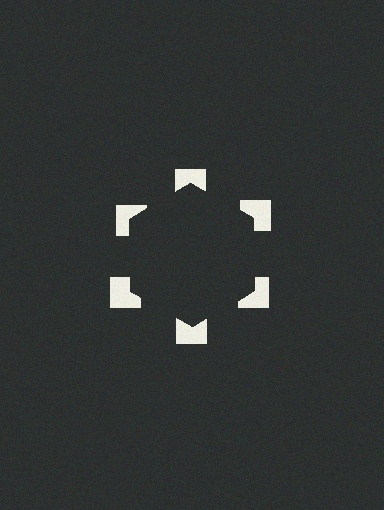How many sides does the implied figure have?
6 sides.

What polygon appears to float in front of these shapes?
An illusory hexagon — its edges are inferred from the aligned wedge cuts in the notched squares, not physically drawn.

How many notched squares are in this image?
There are 6 — one at each vertex of the illusory hexagon.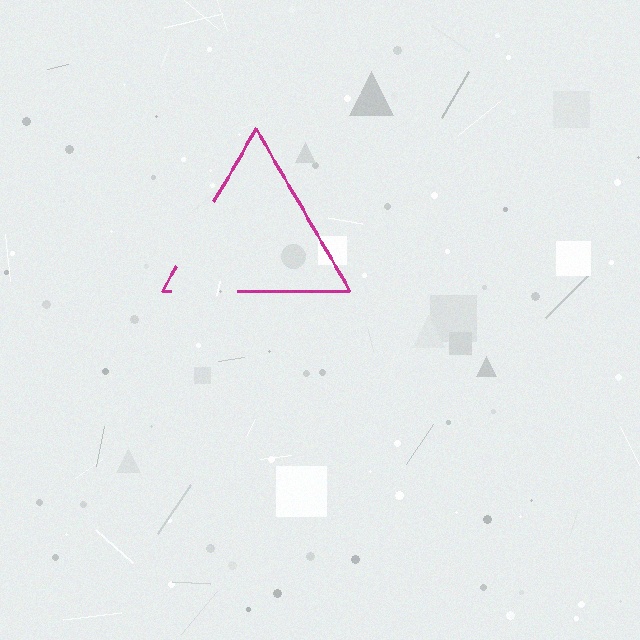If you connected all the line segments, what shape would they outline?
They would outline a triangle.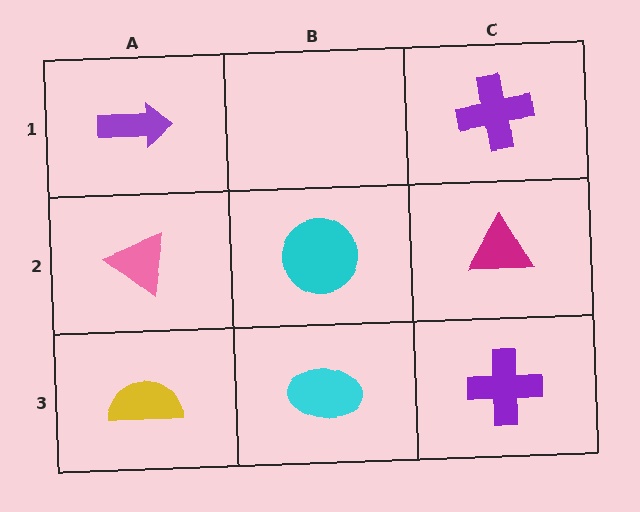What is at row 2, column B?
A cyan circle.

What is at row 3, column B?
A cyan ellipse.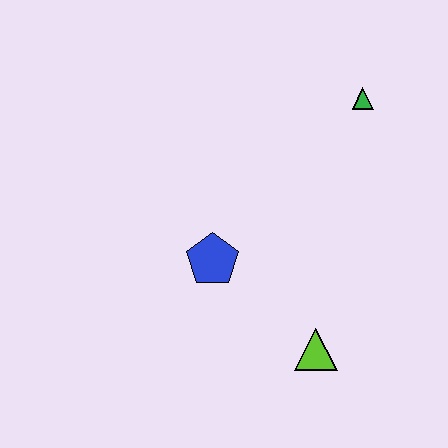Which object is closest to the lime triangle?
The blue pentagon is closest to the lime triangle.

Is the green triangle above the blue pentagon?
Yes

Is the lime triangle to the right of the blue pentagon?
Yes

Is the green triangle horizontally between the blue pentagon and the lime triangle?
No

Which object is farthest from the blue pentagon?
The green triangle is farthest from the blue pentagon.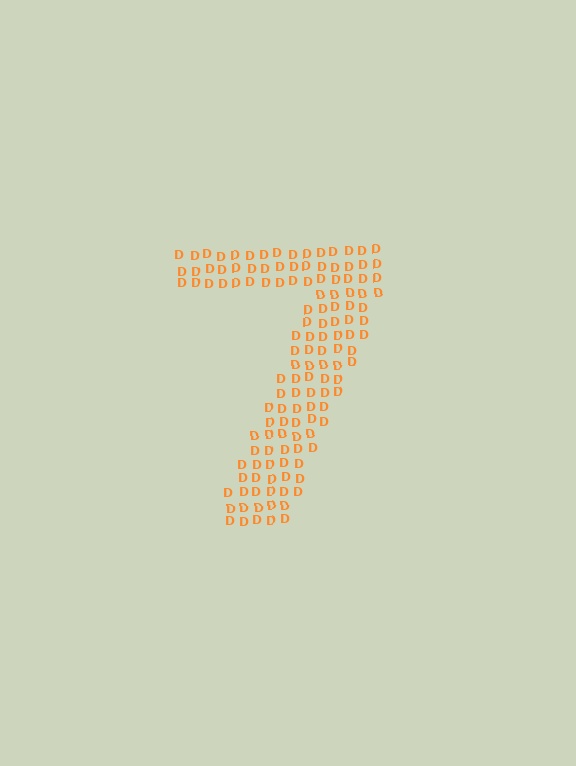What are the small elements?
The small elements are letter D's.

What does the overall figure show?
The overall figure shows the digit 7.